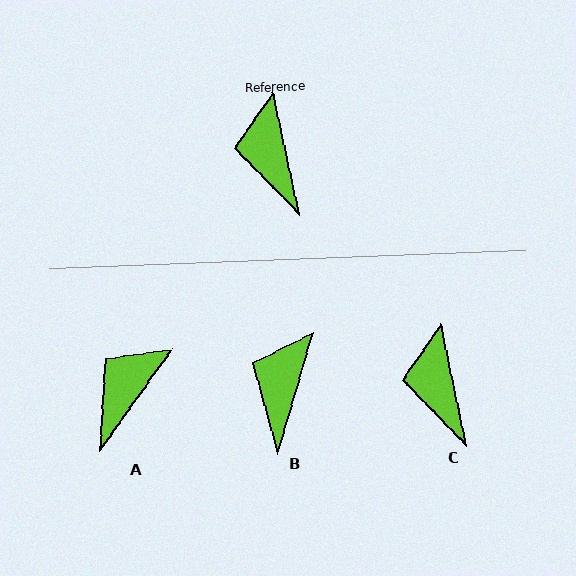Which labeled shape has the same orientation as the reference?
C.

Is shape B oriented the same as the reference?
No, it is off by about 29 degrees.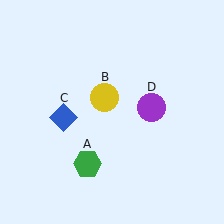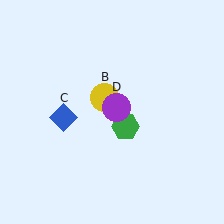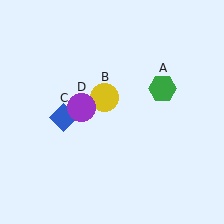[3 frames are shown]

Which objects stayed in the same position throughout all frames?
Yellow circle (object B) and blue diamond (object C) remained stationary.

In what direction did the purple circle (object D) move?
The purple circle (object D) moved left.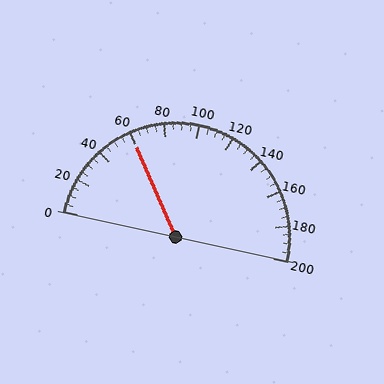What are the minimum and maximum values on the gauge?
The gauge ranges from 0 to 200.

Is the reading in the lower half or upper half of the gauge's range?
The reading is in the lower half of the range (0 to 200).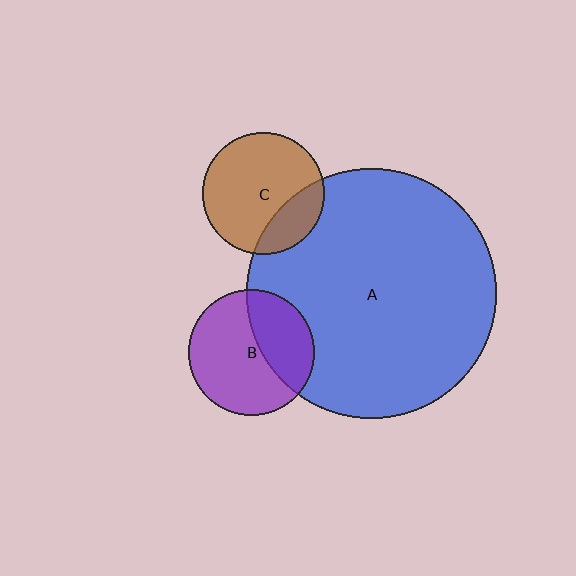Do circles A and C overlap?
Yes.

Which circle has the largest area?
Circle A (blue).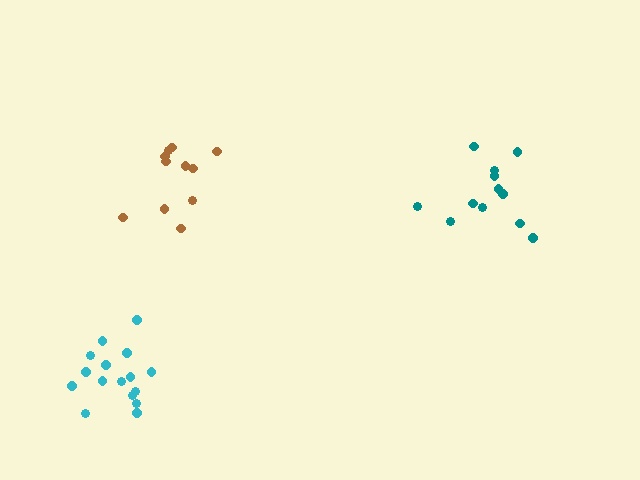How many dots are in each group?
Group 1: 11 dots, Group 2: 12 dots, Group 3: 16 dots (39 total).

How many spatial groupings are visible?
There are 3 spatial groupings.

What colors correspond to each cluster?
The clusters are colored: brown, teal, cyan.